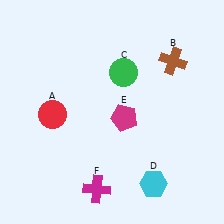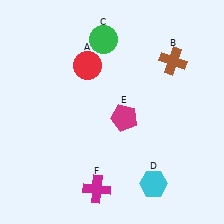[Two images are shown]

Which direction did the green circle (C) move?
The green circle (C) moved up.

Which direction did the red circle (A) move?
The red circle (A) moved up.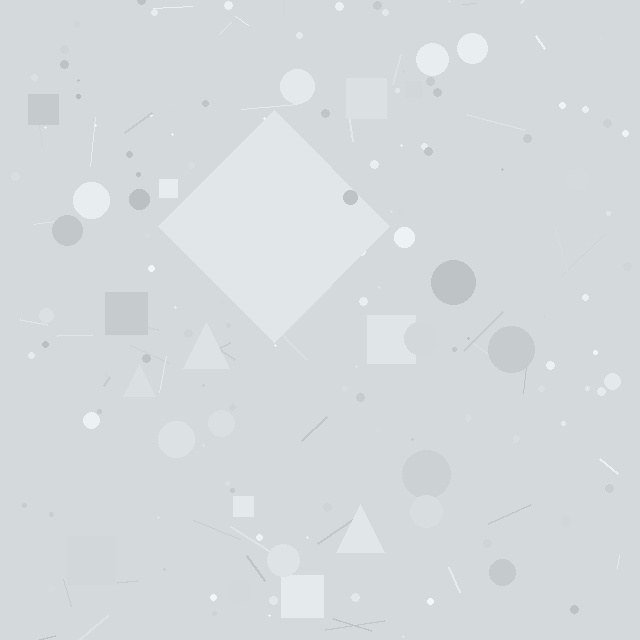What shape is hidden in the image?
A diamond is hidden in the image.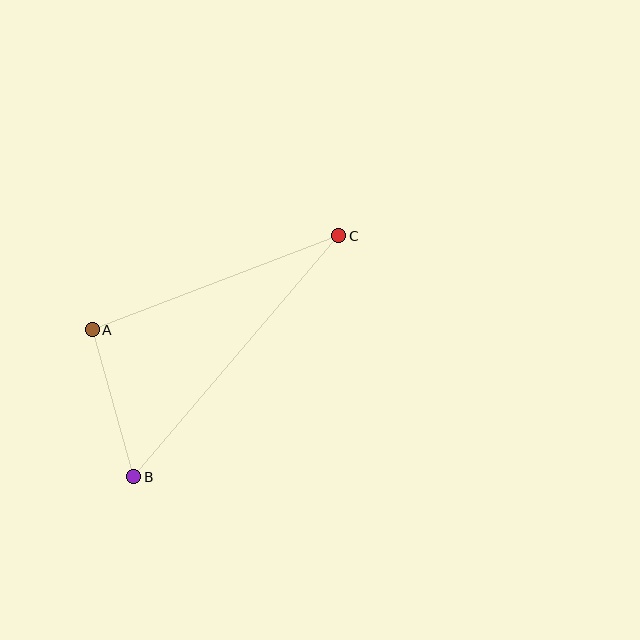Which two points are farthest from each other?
Points B and C are farthest from each other.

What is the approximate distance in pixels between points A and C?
The distance between A and C is approximately 264 pixels.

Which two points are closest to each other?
Points A and B are closest to each other.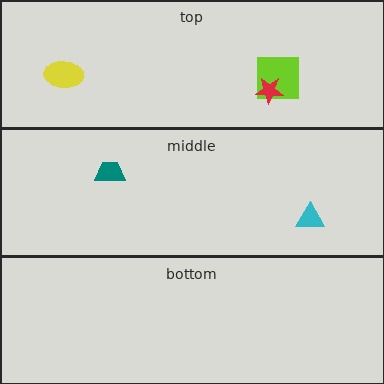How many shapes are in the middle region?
2.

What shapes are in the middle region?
The teal trapezoid, the cyan triangle.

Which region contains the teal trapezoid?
The middle region.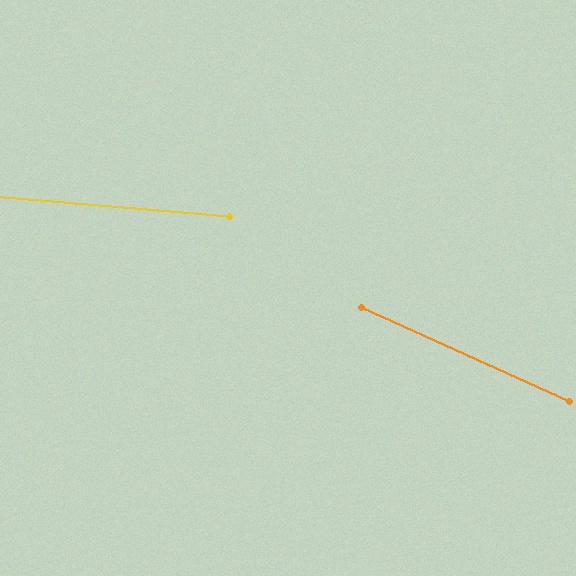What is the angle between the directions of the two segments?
Approximately 19 degrees.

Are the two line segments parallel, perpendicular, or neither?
Neither parallel nor perpendicular — they differ by about 19°.